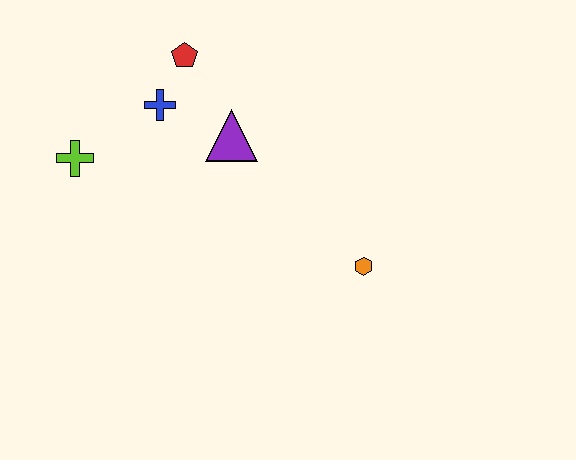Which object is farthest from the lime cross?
The orange hexagon is farthest from the lime cross.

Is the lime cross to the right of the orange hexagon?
No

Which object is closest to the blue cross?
The red pentagon is closest to the blue cross.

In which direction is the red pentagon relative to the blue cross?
The red pentagon is above the blue cross.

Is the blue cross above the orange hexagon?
Yes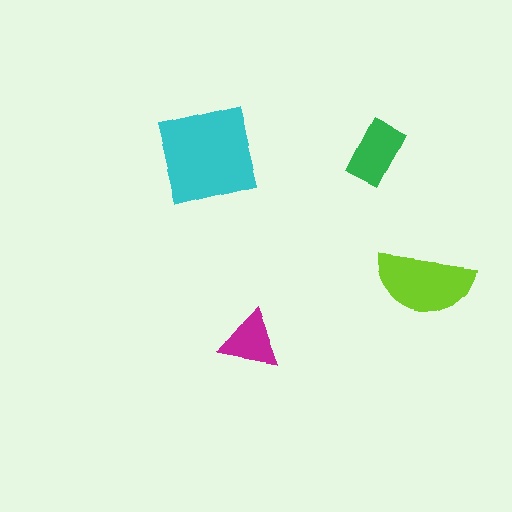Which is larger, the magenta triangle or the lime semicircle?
The lime semicircle.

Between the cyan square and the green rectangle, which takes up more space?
The cyan square.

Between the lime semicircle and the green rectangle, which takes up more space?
The lime semicircle.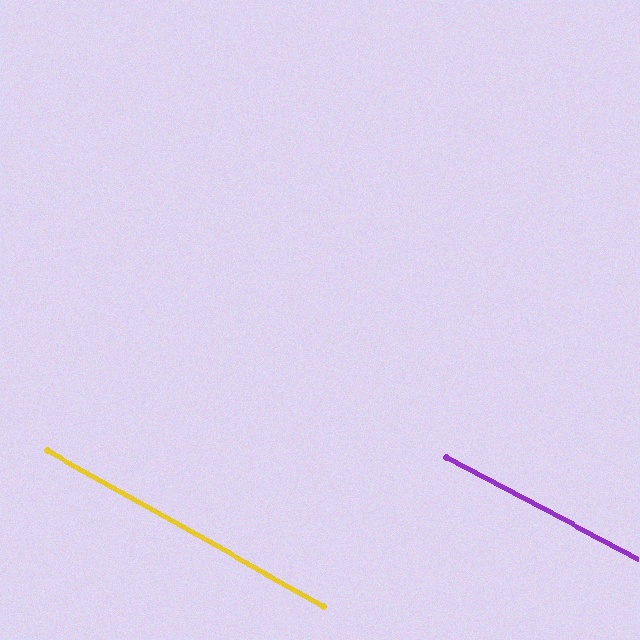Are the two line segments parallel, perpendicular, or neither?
Parallel — their directions differ by only 1.3°.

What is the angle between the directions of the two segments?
Approximately 1 degree.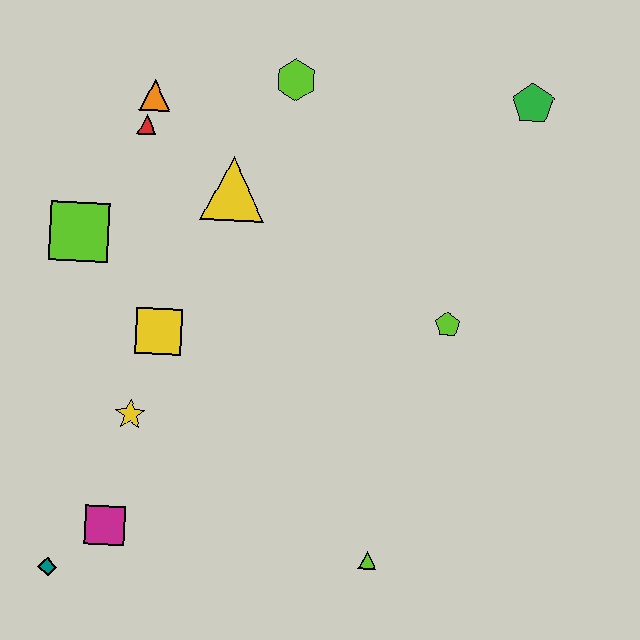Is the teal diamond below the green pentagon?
Yes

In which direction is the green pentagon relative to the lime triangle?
The green pentagon is above the lime triangle.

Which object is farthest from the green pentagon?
The teal diamond is farthest from the green pentagon.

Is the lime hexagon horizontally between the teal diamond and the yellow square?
No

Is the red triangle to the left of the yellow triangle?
Yes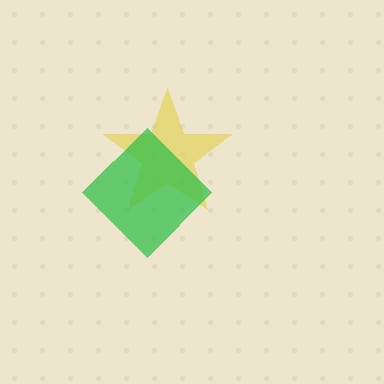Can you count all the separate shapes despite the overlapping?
Yes, there are 2 separate shapes.